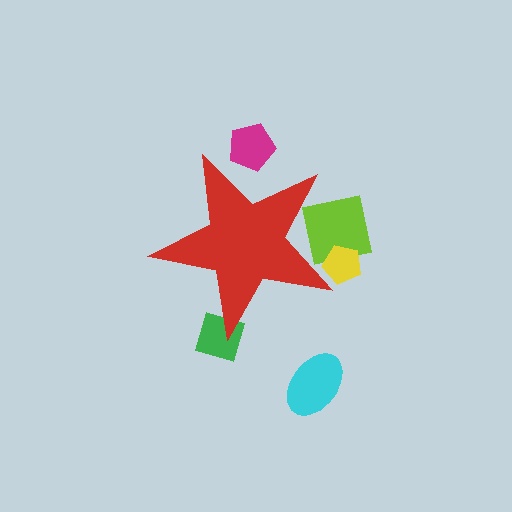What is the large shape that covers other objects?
A red star.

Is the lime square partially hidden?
Yes, the lime square is partially hidden behind the red star.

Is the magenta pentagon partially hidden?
Yes, the magenta pentagon is partially hidden behind the red star.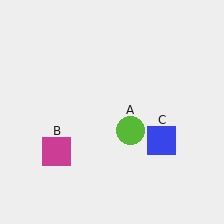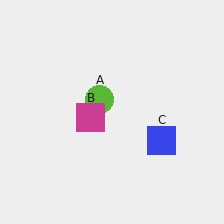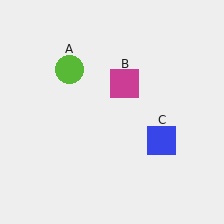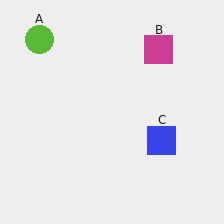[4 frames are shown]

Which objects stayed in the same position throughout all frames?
Blue square (object C) remained stationary.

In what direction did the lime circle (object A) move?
The lime circle (object A) moved up and to the left.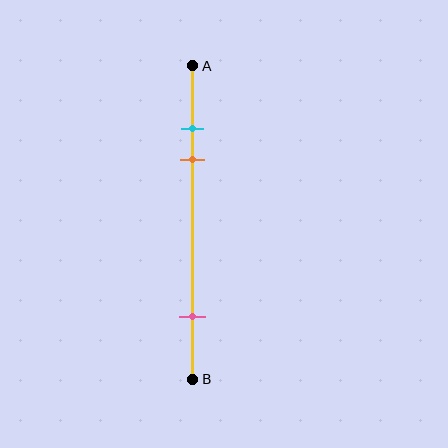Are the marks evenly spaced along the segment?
No, the marks are not evenly spaced.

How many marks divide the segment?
There are 3 marks dividing the segment.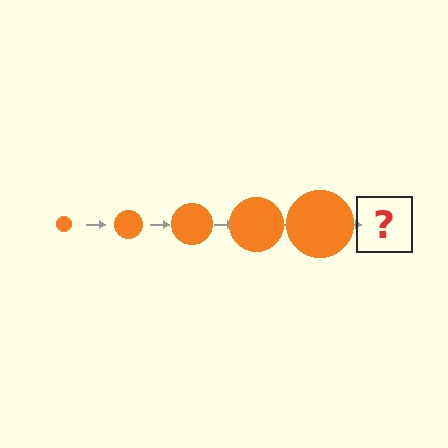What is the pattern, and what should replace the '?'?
The pattern is that the circle gets progressively larger each step. The '?' should be an orange circle, larger than the previous one.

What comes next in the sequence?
The next element should be an orange circle, larger than the previous one.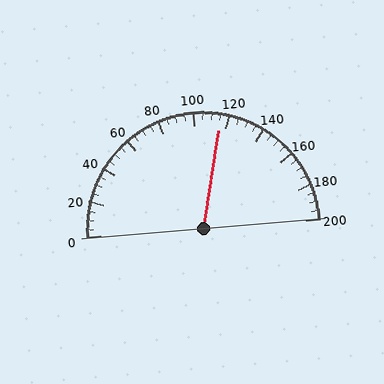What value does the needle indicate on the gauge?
The needle indicates approximately 115.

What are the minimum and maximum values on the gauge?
The gauge ranges from 0 to 200.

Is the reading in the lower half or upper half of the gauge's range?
The reading is in the upper half of the range (0 to 200).